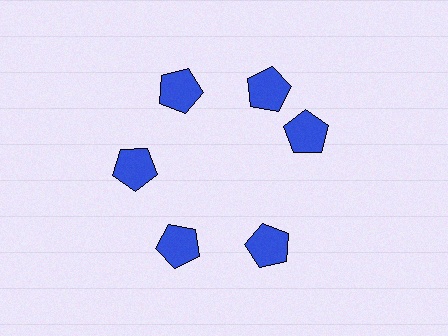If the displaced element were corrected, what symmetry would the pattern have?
It would have 6-fold rotational symmetry — the pattern would map onto itself every 60 degrees.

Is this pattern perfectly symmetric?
No. The 6 blue pentagons are arranged in a ring, but one element near the 3 o'clock position is rotated out of alignment along the ring, breaking the 6-fold rotational symmetry.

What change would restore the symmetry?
The symmetry would be restored by rotating it back into even spacing with its neighbors so that all 6 pentagons sit at equal angles and equal distance from the center.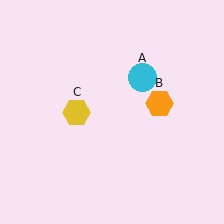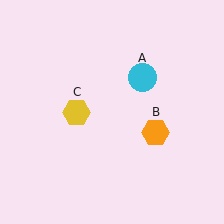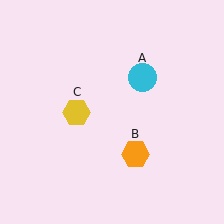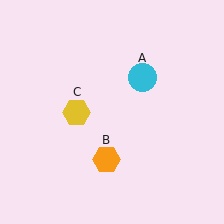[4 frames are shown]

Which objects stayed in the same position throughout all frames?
Cyan circle (object A) and yellow hexagon (object C) remained stationary.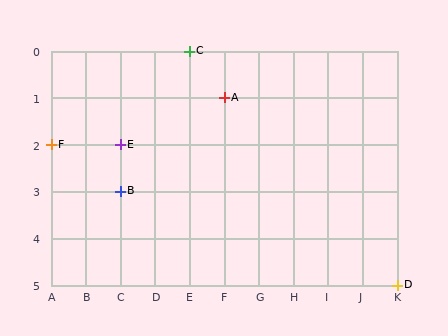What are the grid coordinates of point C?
Point C is at grid coordinates (E, 0).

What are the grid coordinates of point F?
Point F is at grid coordinates (A, 2).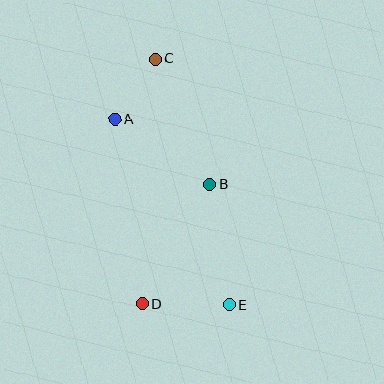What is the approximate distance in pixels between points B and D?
The distance between B and D is approximately 137 pixels.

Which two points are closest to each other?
Points A and C are closest to each other.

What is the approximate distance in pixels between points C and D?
The distance between C and D is approximately 245 pixels.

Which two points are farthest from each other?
Points C and E are farthest from each other.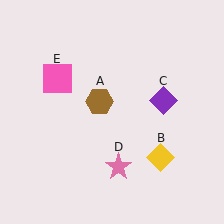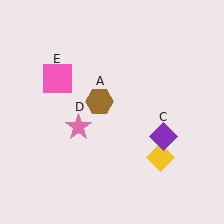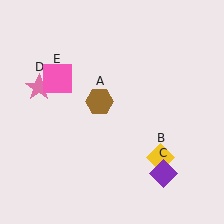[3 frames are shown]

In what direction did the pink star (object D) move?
The pink star (object D) moved up and to the left.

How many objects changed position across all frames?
2 objects changed position: purple diamond (object C), pink star (object D).